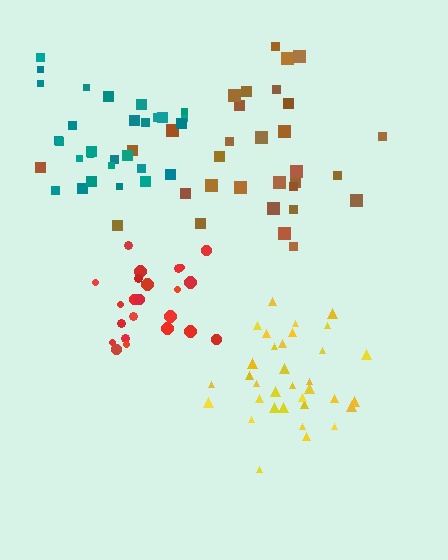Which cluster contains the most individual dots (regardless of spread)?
Yellow (34).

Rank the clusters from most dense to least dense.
yellow, red, teal, brown.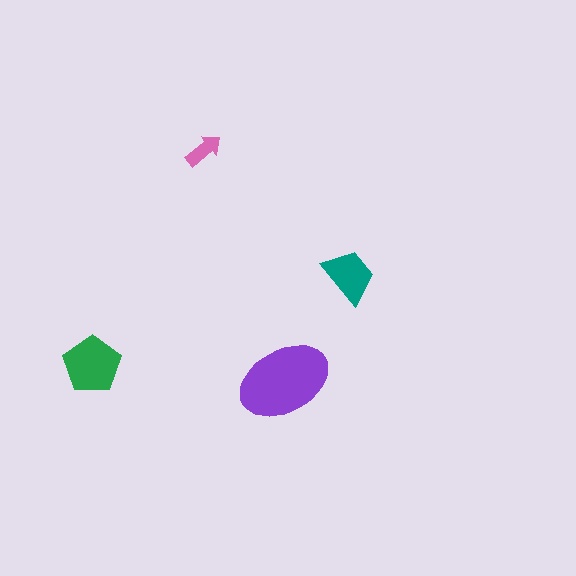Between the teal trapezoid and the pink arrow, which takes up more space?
The teal trapezoid.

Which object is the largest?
The purple ellipse.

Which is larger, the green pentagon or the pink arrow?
The green pentagon.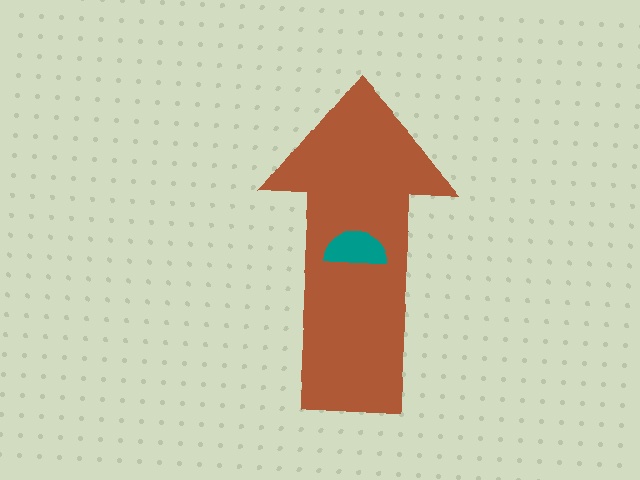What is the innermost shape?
The teal semicircle.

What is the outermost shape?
The brown arrow.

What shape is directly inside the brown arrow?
The teal semicircle.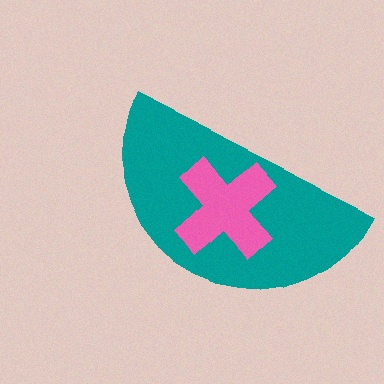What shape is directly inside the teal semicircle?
The pink cross.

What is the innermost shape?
The pink cross.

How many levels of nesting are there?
2.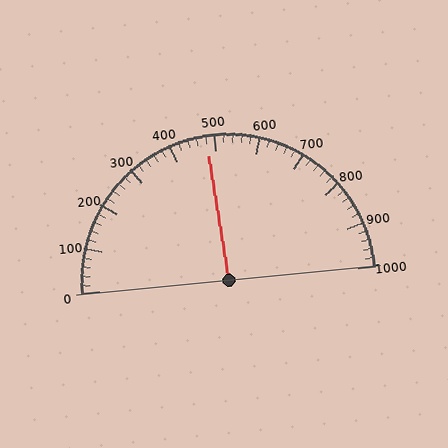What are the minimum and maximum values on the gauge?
The gauge ranges from 0 to 1000.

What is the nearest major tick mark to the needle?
The nearest major tick mark is 500.